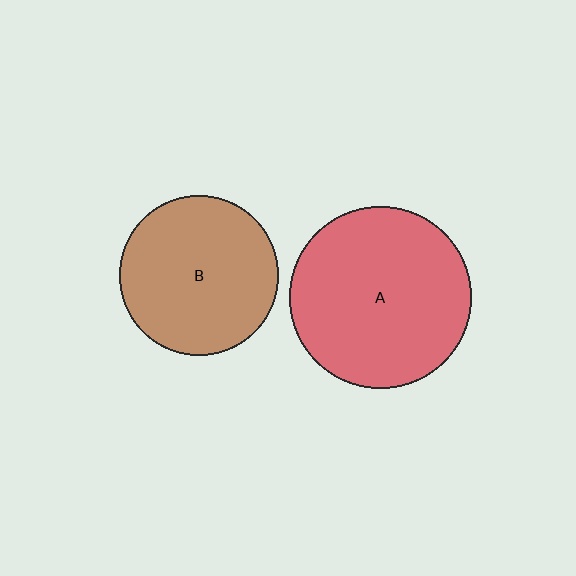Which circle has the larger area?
Circle A (red).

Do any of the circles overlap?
No, none of the circles overlap.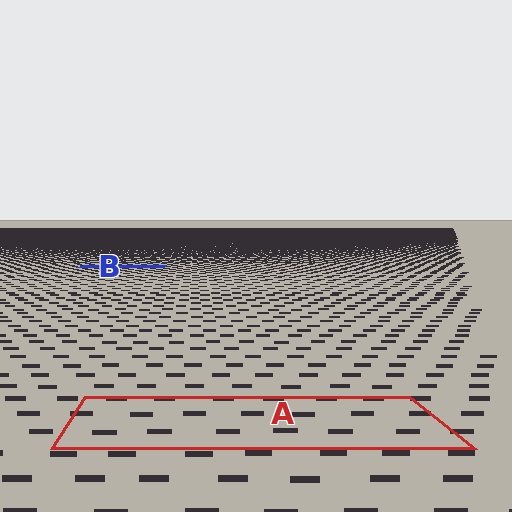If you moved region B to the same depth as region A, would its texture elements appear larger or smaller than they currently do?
They would appear larger. At a closer depth, the same texture elements are projected at a bigger on-screen size.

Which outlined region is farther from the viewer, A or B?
Region B is farther from the viewer — the texture elements inside it appear smaller and more densely packed.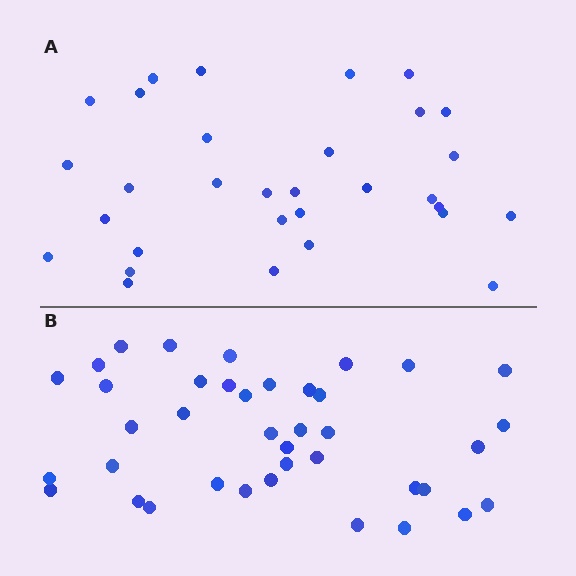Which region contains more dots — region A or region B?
Region B (the bottom region) has more dots.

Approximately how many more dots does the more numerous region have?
Region B has roughly 8 or so more dots than region A.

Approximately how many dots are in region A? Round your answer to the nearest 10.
About 30 dots. (The exact count is 31, which rounds to 30.)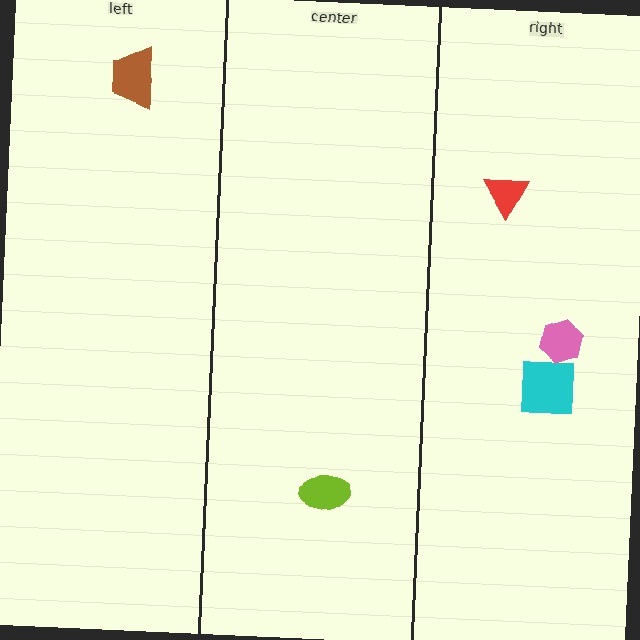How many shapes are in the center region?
1.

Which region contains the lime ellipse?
The center region.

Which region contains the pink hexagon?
The right region.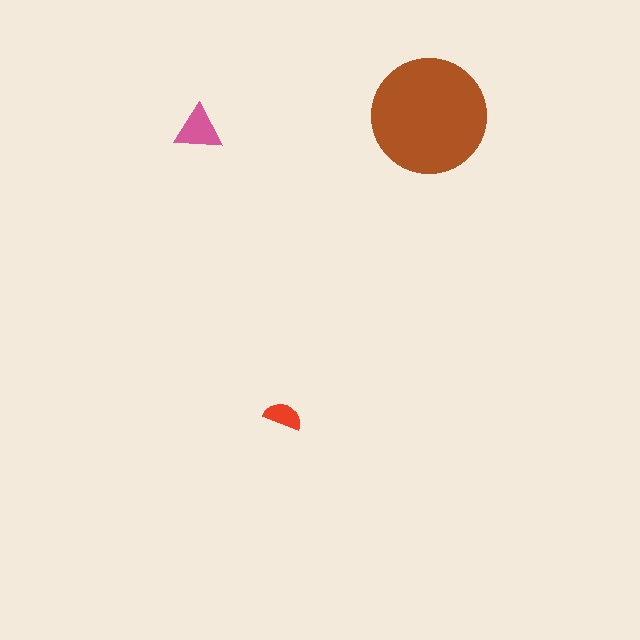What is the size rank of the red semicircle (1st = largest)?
3rd.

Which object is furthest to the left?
The pink triangle is leftmost.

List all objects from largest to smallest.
The brown circle, the pink triangle, the red semicircle.